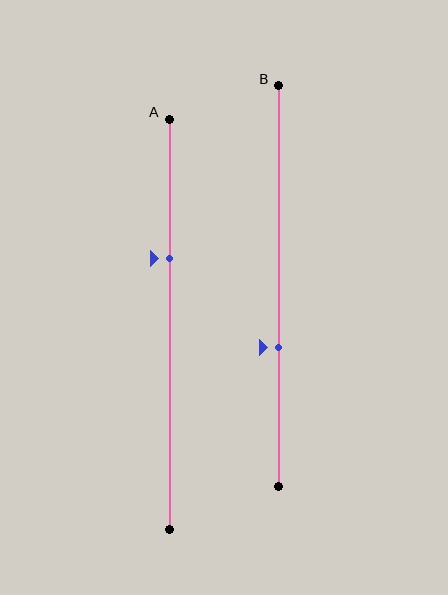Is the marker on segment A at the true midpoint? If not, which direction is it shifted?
No, the marker on segment A is shifted upward by about 16% of the segment length.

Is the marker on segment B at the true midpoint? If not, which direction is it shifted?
No, the marker on segment B is shifted downward by about 15% of the segment length.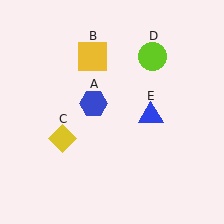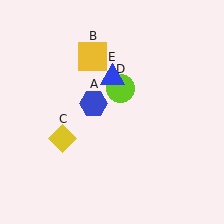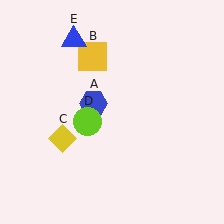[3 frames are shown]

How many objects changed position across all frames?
2 objects changed position: lime circle (object D), blue triangle (object E).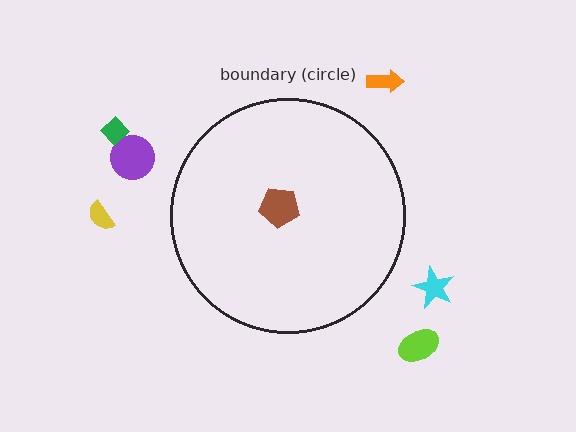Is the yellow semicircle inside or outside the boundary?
Outside.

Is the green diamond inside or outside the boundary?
Outside.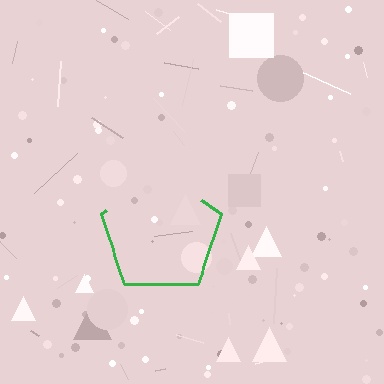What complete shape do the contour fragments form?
The contour fragments form a pentagon.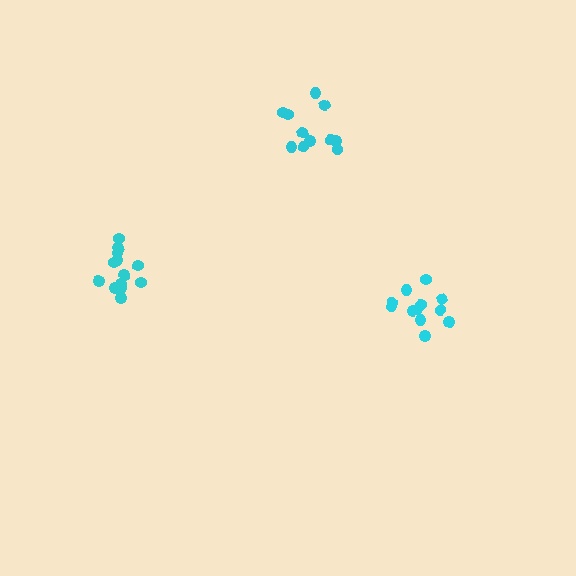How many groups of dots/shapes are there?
There are 3 groups.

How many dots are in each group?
Group 1: 11 dots, Group 2: 13 dots, Group 3: 12 dots (36 total).